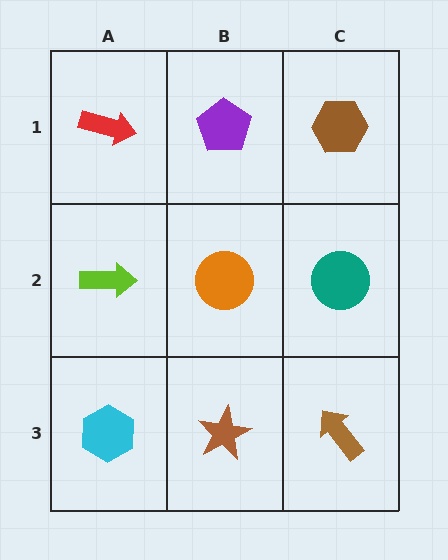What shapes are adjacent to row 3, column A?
A lime arrow (row 2, column A), a brown star (row 3, column B).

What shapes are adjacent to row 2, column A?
A red arrow (row 1, column A), a cyan hexagon (row 3, column A), an orange circle (row 2, column B).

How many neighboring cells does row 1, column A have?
2.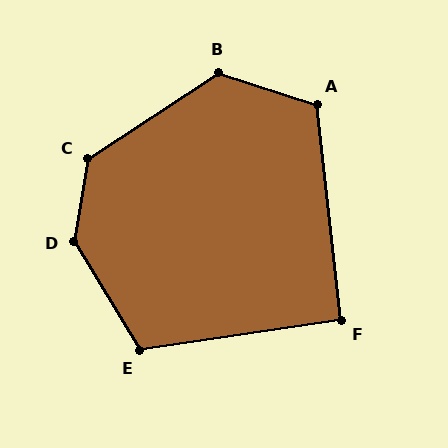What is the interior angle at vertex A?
Approximately 114 degrees (obtuse).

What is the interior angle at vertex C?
Approximately 133 degrees (obtuse).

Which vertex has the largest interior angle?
D, at approximately 139 degrees.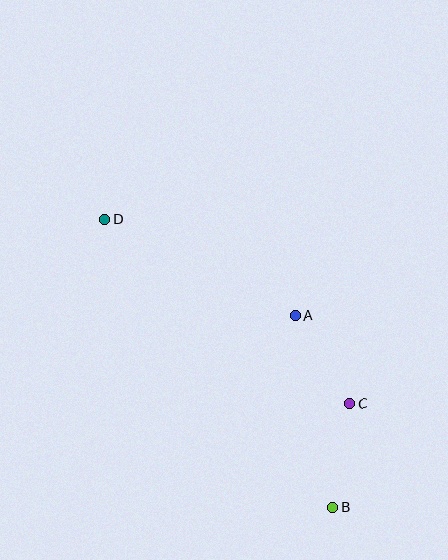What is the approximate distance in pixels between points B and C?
The distance between B and C is approximately 105 pixels.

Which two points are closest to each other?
Points A and C are closest to each other.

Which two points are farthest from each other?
Points B and D are farthest from each other.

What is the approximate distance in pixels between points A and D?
The distance between A and D is approximately 213 pixels.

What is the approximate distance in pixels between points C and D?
The distance between C and D is approximately 306 pixels.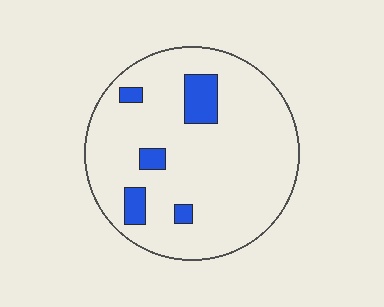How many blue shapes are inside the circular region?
5.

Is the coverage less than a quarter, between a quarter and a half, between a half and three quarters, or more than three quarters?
Less than a quarter.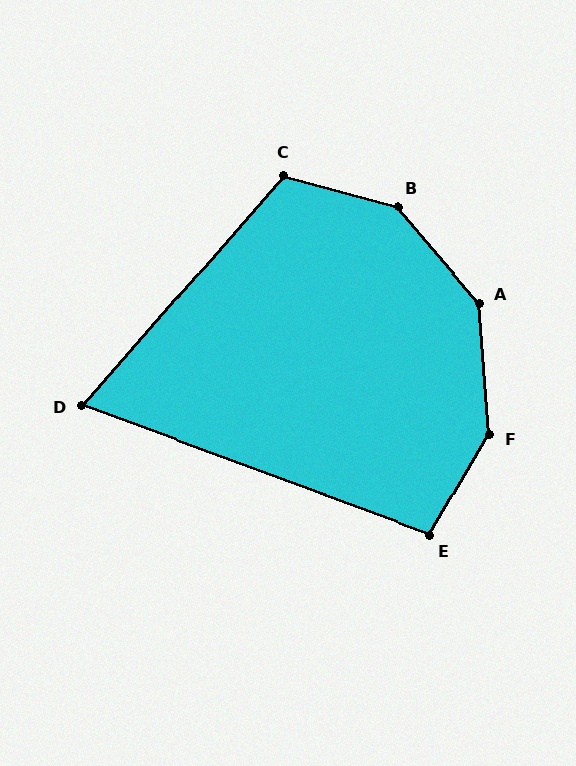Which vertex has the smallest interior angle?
D, at approximately 69 degrees.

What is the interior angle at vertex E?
Approximately 100 degrees (obtuse).